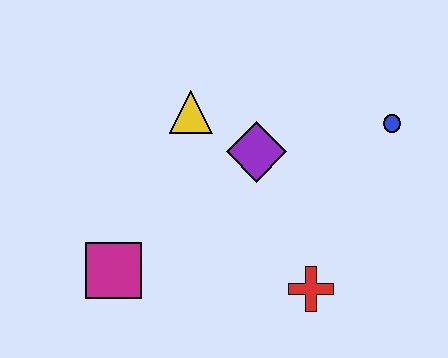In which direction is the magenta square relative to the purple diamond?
The magenta square is to the left of the purple diamond.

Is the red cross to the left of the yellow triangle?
No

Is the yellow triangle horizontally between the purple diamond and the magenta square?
Yes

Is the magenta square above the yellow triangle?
No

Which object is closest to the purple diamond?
The yellow triangle is closest to the purple diamond.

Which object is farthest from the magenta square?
The blue circle is farthest from the magenta square.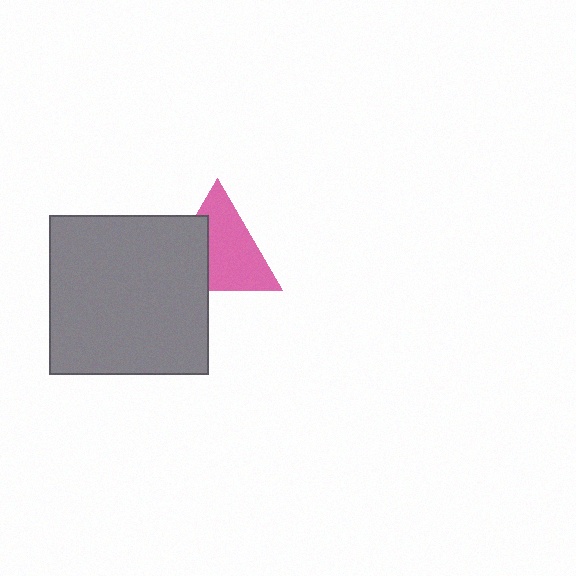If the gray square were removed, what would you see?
You would see the complete pink triangle.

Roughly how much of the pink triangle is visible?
About half of it is visible (roughly 64%).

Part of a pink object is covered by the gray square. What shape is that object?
It is a triangle.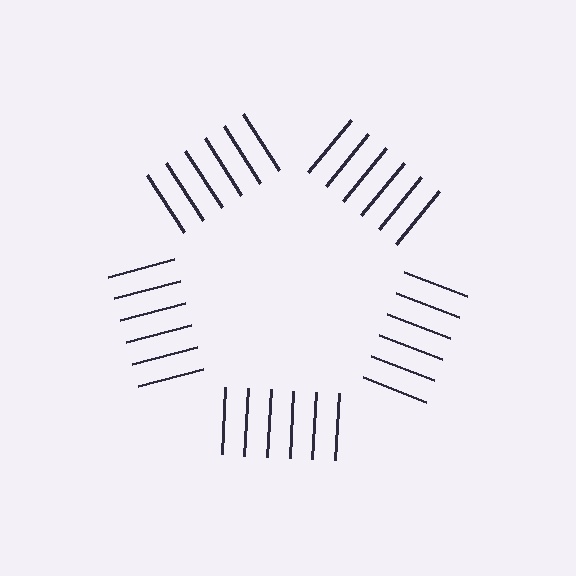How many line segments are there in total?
30 — 6 along each of the 5 edges.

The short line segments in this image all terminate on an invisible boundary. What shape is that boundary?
An illusory pentagon — the line segments terminate on its edges but no continuous stroke is drawn.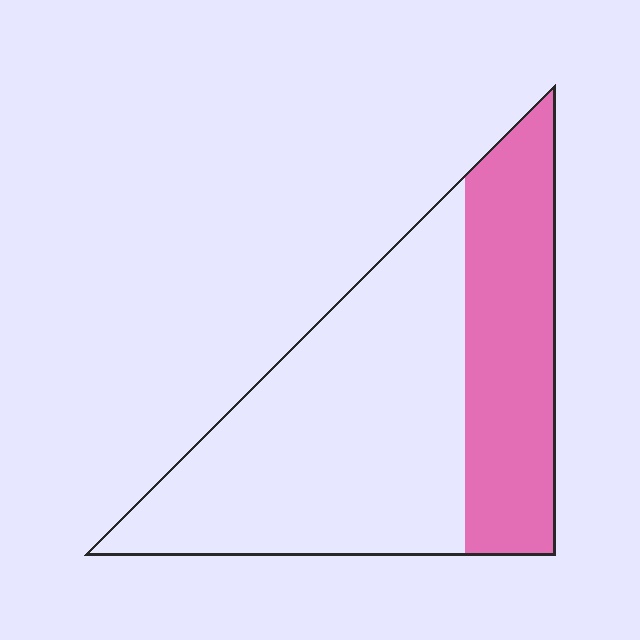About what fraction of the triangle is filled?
About one third (1/3).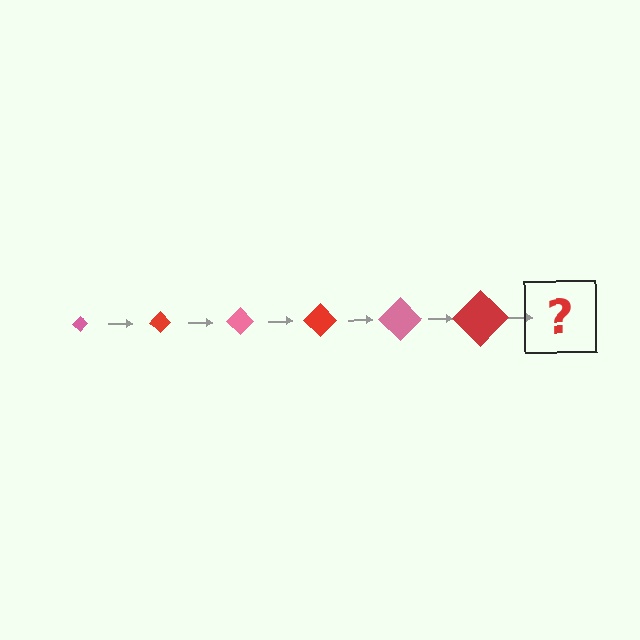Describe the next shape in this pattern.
It should be a pink diamond, larger than the previous one.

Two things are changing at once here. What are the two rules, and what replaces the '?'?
The two rules are that the diamond grows larger each step and the color cycles through pink and red. The '?' should be a pink diamond, larger than the previous one.